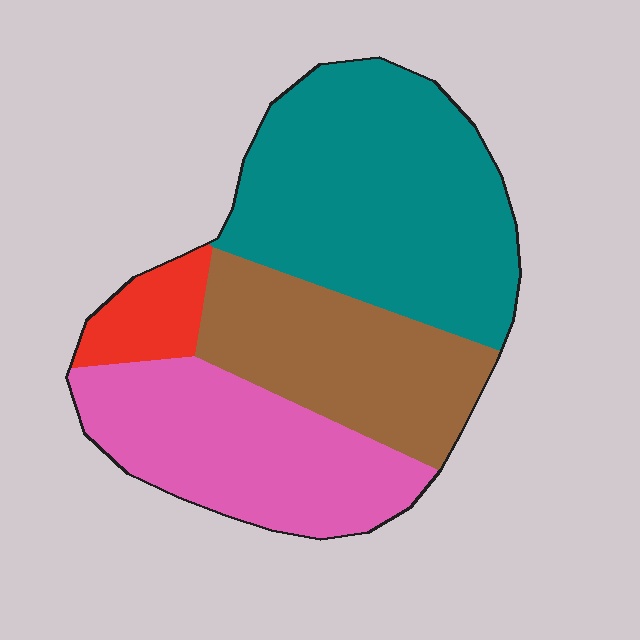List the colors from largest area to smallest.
From largest to smallest: teal, pink, brown, red.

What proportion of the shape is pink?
Pink covers around 30% of the shape.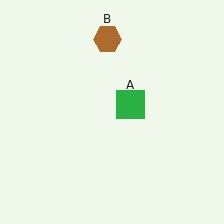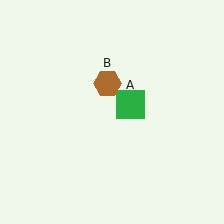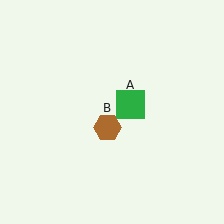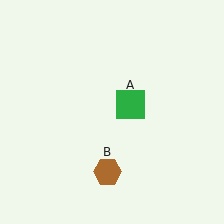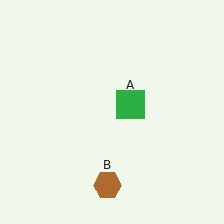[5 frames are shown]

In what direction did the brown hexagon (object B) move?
The brown hexagon (object B) moved down.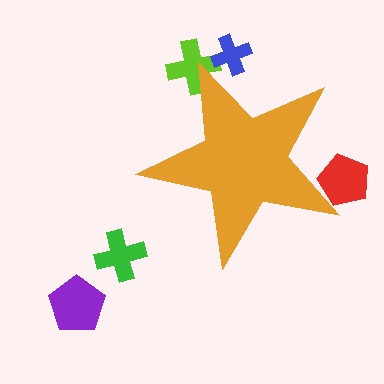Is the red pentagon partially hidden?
Yes, the red pentagon is partially hidden behind the orange star.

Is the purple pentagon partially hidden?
No, the purple pentagon is fully visible.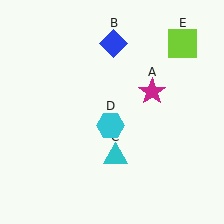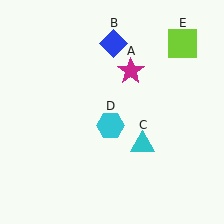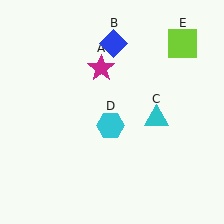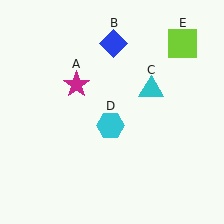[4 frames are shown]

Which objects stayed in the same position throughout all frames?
Blue diamond (object B) and cyan hexagon (object D) and lime square (object E) remained stationary.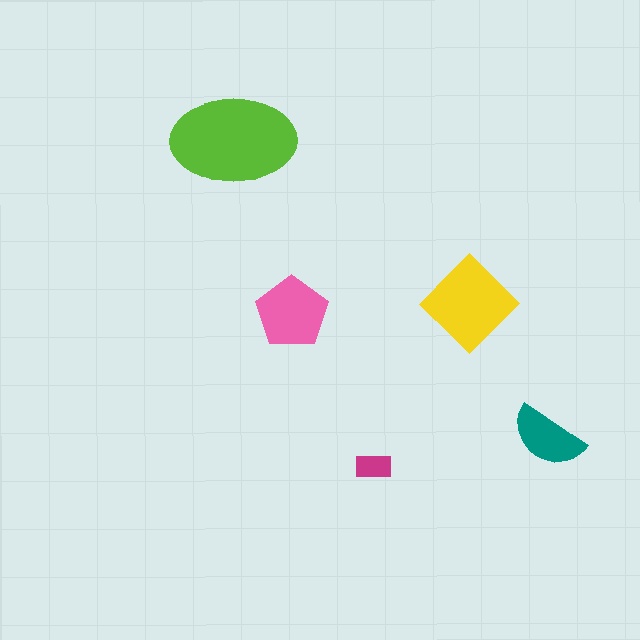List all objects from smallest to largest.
The magenta rectangle, the teal semicircle, the pink pentagon, the yellow diamond, the lime ellipse.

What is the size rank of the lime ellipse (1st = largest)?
1st.